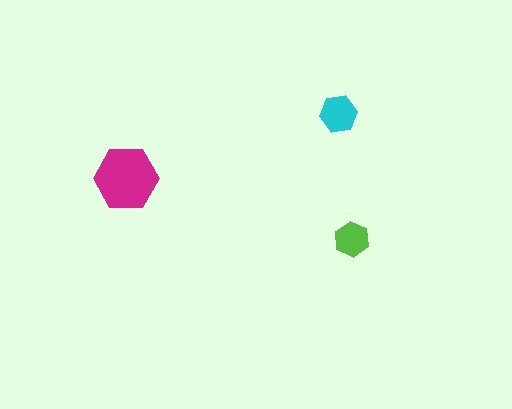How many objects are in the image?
There are 3 objects in the image.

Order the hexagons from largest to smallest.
the magenta one, the cyan one, the lime one.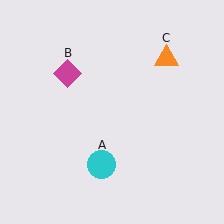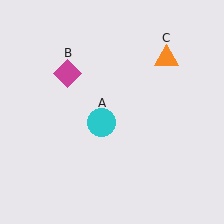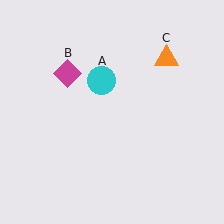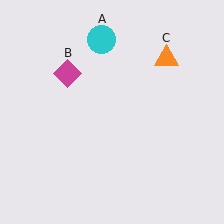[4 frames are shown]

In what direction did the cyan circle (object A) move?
The cyan circle (object A) moved up.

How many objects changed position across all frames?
1 object changed position: cyan circle (object A).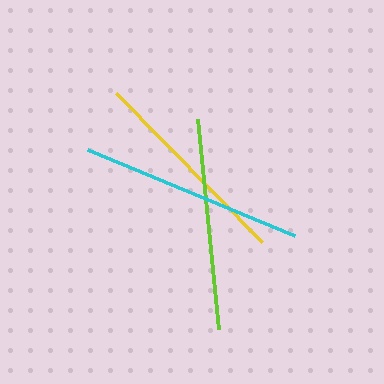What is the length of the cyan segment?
The cyan segment is approximately 224 pixels long.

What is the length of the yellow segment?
The yellow segment is approximately 208 pixels long.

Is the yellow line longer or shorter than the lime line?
The lime line is longer than the yellow line.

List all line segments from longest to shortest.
From longest to shortest: cyan, lime, yellow.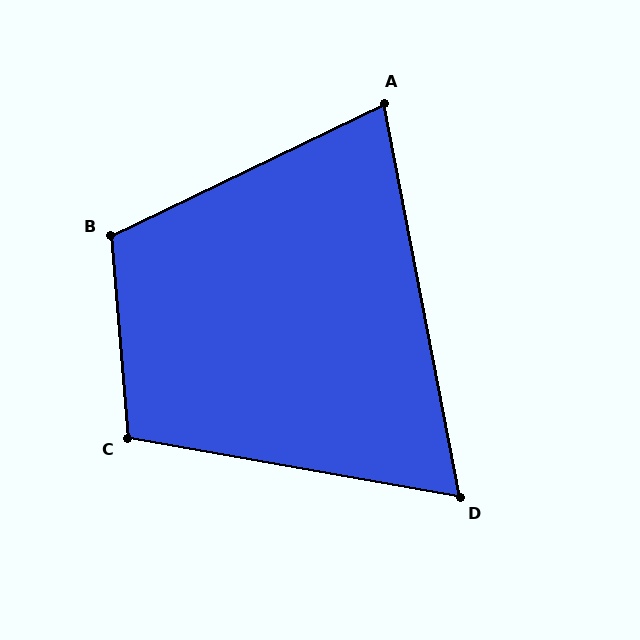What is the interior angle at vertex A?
Approximately 75 degrees (acute).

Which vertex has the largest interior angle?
B, at approximately 111 degrees.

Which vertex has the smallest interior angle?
D, at approximately 69 degrees.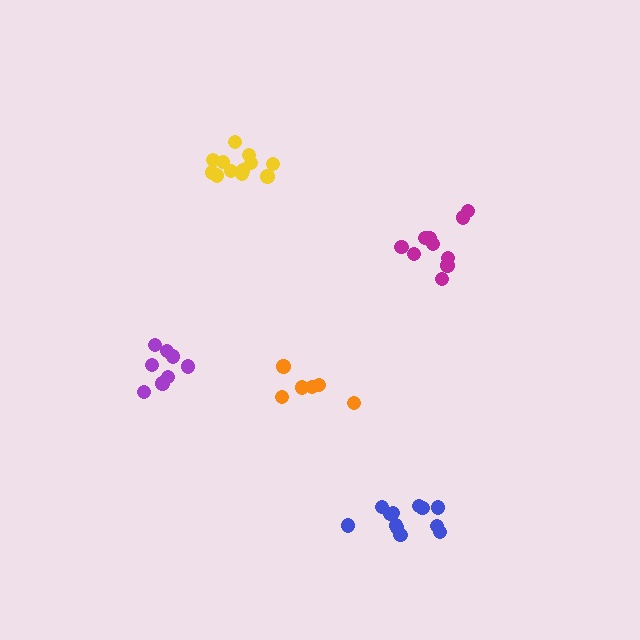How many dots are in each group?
Group 1: 10 dots, Group 2: 8 dots, Group 3: 12 dots, Group 4: 12 dots, Group 5: 6 dots (48 total).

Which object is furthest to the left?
The purple cluster is leftmost.